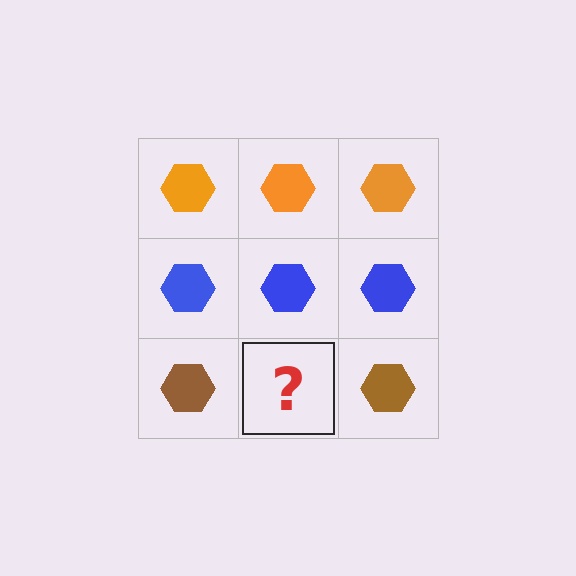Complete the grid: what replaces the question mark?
The question mark should be replaced with a brown hexagon.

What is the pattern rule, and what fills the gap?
The rule is that each row has a consistent color. The gap should be filled with a brown hexagon.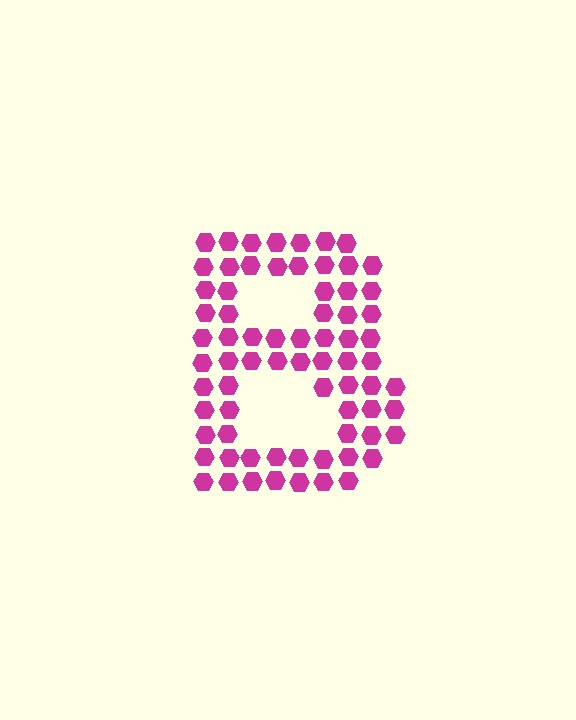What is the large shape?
The large shape is the letter B.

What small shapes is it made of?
It is made of small hexagons.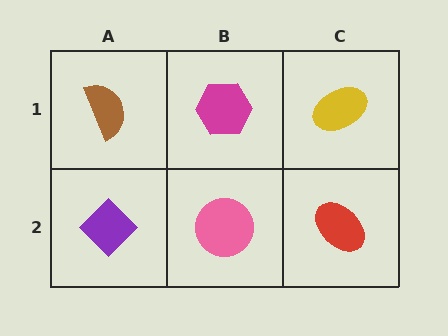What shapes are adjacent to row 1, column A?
A purple diamond (row 2, column A), a magenta hexagon (row 1, column B).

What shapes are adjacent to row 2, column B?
A magenta hexagon (row 1, column B), a purple diamond (row 2, column A), a red ellipse (row 2, column C).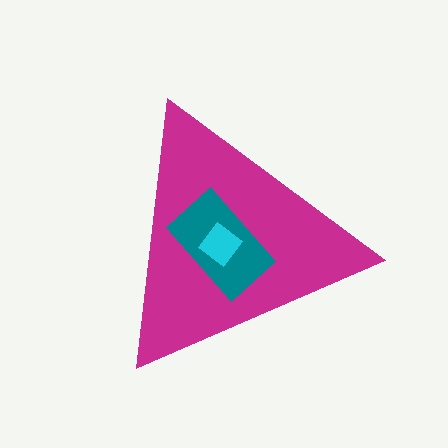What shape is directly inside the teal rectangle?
The cyan diamond.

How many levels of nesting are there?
3.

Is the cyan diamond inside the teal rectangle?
Yes.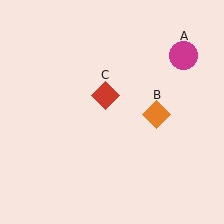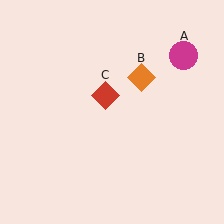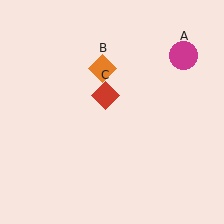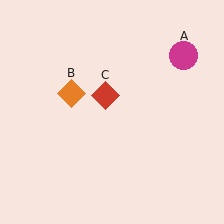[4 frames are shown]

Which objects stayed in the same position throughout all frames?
Magenta circle (object A) and red diamond (object C) remained stationary.